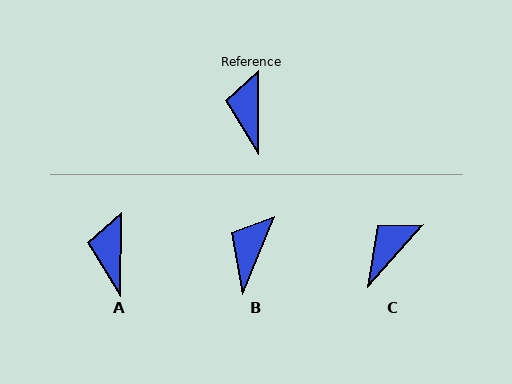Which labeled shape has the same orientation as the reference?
A.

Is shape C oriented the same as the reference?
No, it is off by about 41 degrees.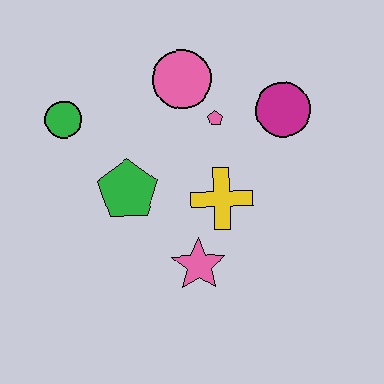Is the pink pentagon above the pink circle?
No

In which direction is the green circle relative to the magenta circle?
The green circle is to the left of the magenta circle.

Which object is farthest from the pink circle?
The pink star is farthest from the pink circle.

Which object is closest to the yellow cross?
The pink star is closest to the yellow cross.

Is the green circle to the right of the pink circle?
No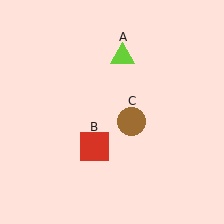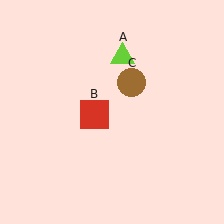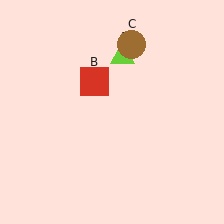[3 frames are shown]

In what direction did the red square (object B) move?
The red square (object B) moved up.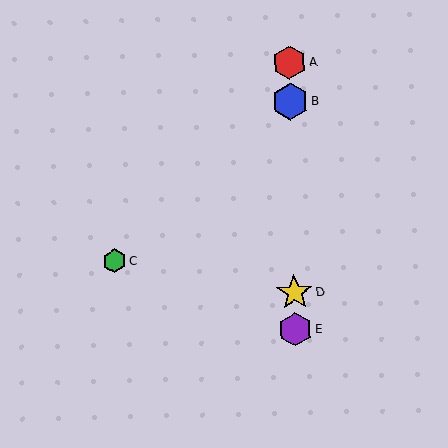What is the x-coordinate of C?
Object C is at x≈114.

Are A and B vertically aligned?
Yes, both are at x≈289.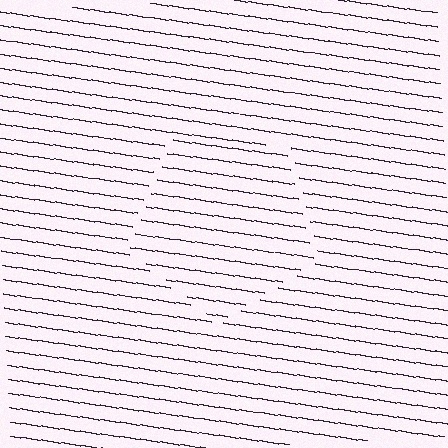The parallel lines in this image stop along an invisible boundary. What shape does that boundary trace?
An illusory pentagon. The interior of the shape contains the same grating, shifted by half a period — the contour is defined by the phase discontinuity where line-ends from the inner and outer gratings abut.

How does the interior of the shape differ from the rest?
The interior of the shape contains the same grating, shifted by half a period — the contour is defined by the phase discontinuity where line-ends from the inner and outer gratings abut.